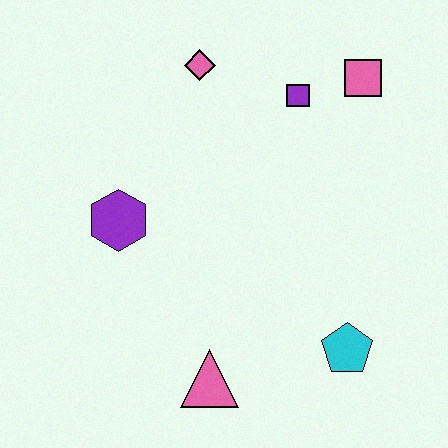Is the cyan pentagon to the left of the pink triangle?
No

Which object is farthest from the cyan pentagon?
The pink diamond is farthest from the cyan pentagon.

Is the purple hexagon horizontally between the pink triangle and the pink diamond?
No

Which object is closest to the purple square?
The pink square is closest to the purple square.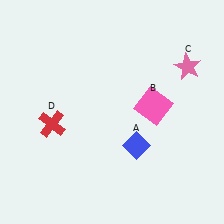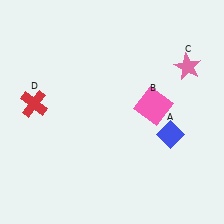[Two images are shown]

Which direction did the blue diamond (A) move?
The blue diamond (A) moved right.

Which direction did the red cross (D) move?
The red cross (D) moved up.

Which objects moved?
The objects that moved are: the blue diamond (A), the red cross (D).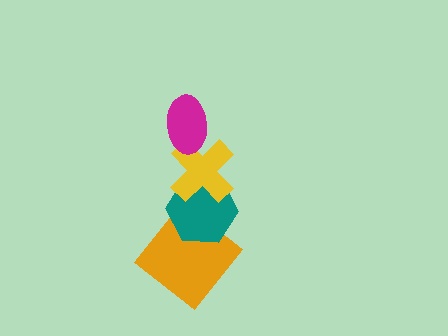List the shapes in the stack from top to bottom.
From top to bottom: the magenta ellipse, the yellow cross, the teal hexagon, the orange diamond.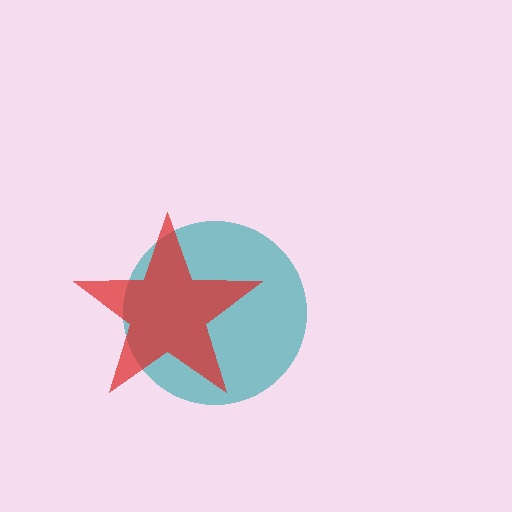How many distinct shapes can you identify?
There are 2 distinct shapes: a teal circle, a red star.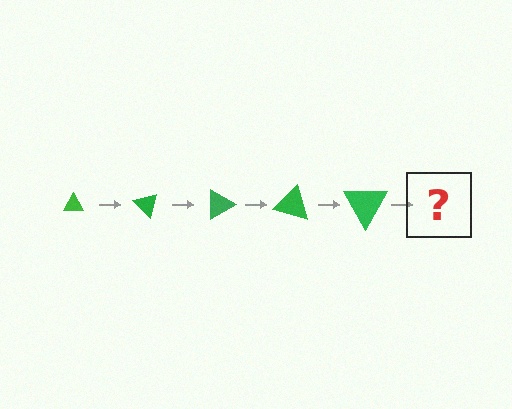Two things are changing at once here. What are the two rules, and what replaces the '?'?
The two rules are that the triangle grows larger each step and it rotates 45 degrees each step. The '?' should be a triangle, larger than the previous one and rotated 225 degrees from the start.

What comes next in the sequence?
The next element should be a triangle, larger than the previous one and rotated 225 degrees from the start.